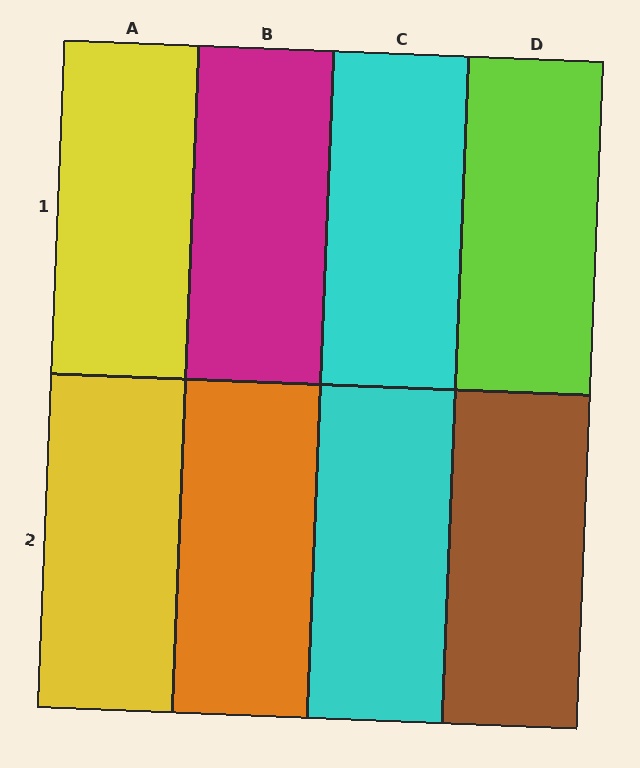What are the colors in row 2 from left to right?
Yellow, orange, cyan, brown.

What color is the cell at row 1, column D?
Lime.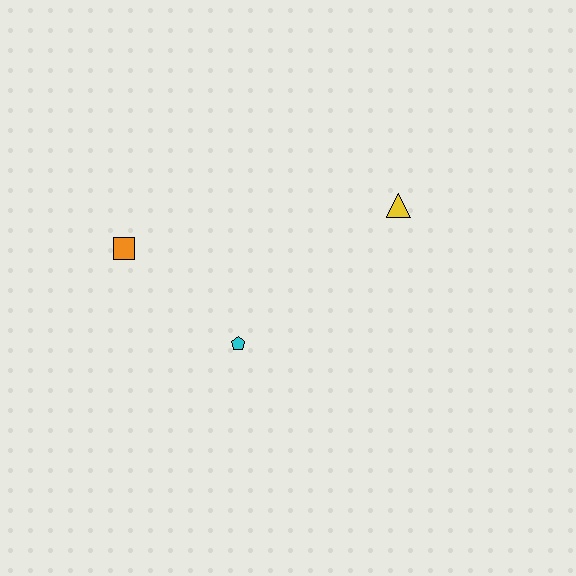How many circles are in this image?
There are no circles.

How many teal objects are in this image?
There are no teal objects.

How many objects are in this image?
There are 3 objects.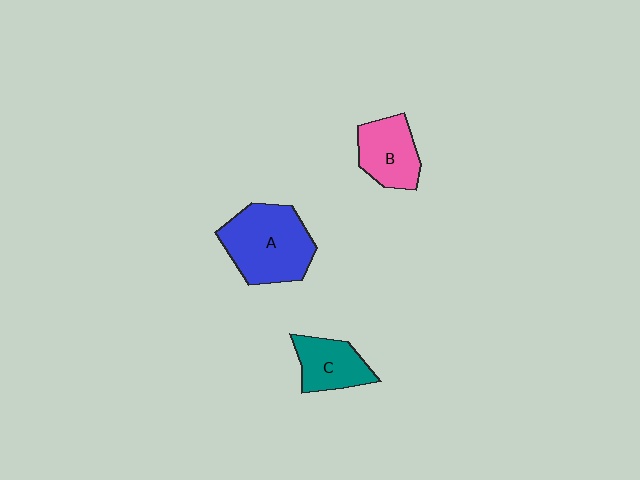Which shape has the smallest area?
Shape C (teal).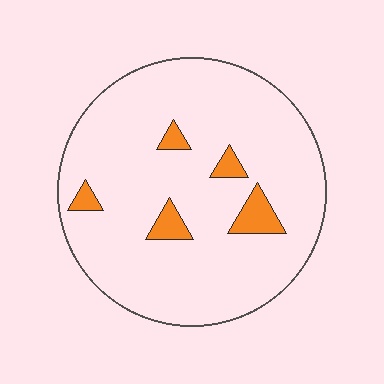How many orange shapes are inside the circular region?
5.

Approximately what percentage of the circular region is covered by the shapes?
Approximately 10%.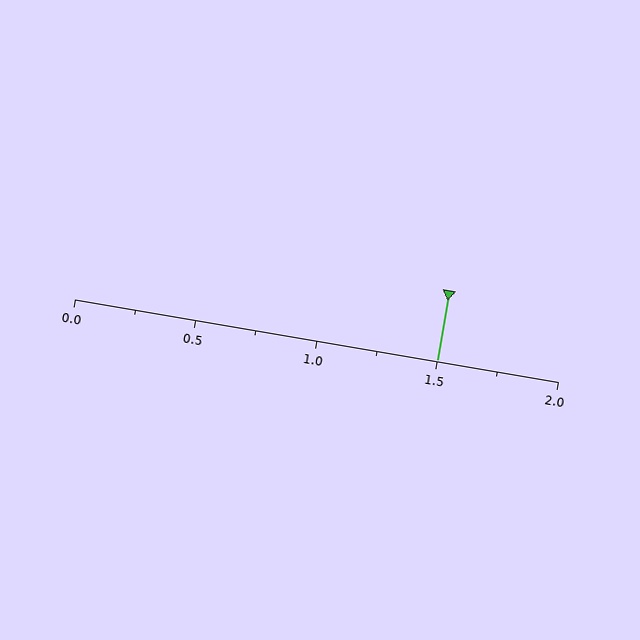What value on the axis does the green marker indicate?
The marker indicates approximately 1.5.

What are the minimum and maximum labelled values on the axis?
The axis runs from 0.0 to 2.0.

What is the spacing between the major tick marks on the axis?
The major ticks are spaced 0.5 apart.